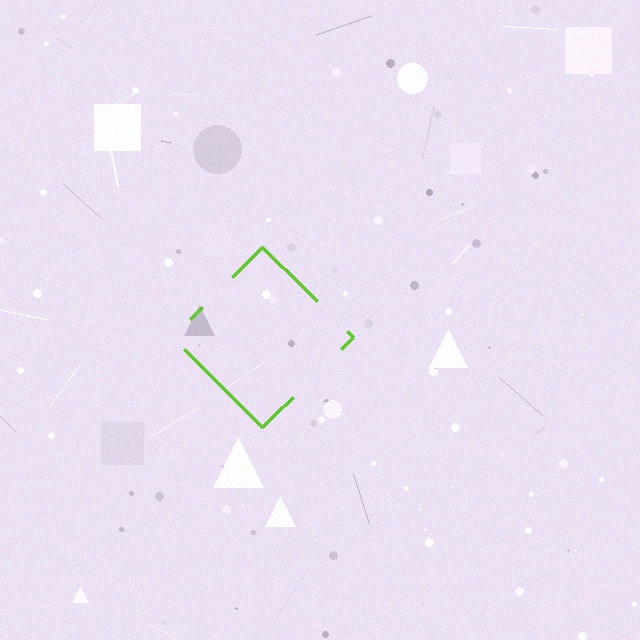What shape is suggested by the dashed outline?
The dashed outline suggests a diamond.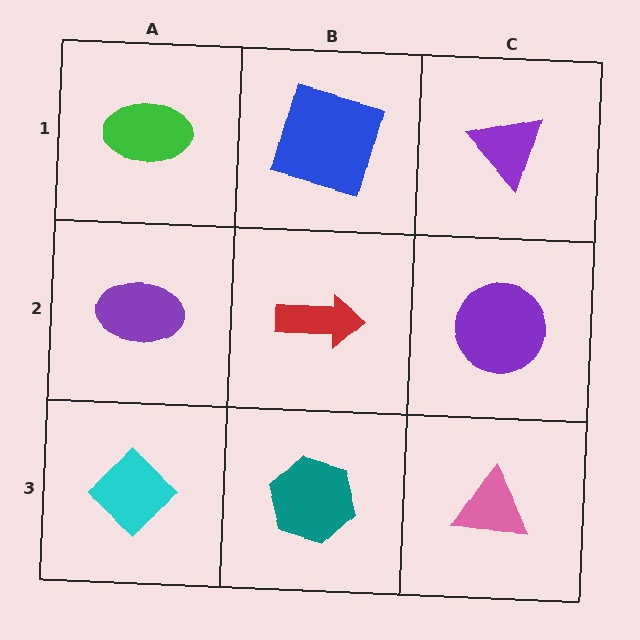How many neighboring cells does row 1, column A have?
2.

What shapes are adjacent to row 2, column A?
A green ellipse (row 1, column A), a cyan diamond (row 3, column A), a red arrow (row 2, column B).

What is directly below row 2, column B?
A teal hexagon.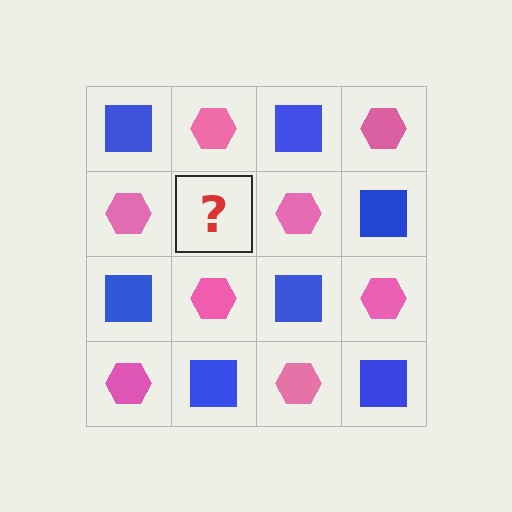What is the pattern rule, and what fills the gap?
The rule is that it alternates blue square and pink hexagon in a checkerboard pattern. The gap should be filled with a blue square.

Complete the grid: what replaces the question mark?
The question mark should be replaced with a blue square.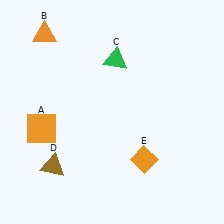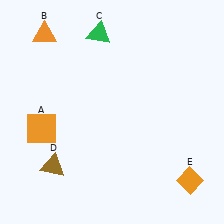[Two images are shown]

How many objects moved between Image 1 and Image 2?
2 objects moved between the two images.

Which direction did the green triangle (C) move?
The green triangle (C) moved up.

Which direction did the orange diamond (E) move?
The orange diamond (E) moved right.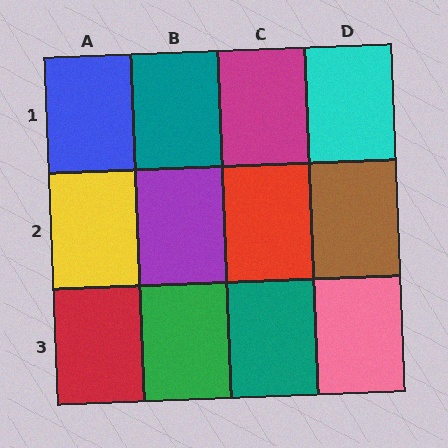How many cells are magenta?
1 cell is magenta.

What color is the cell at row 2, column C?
Red.